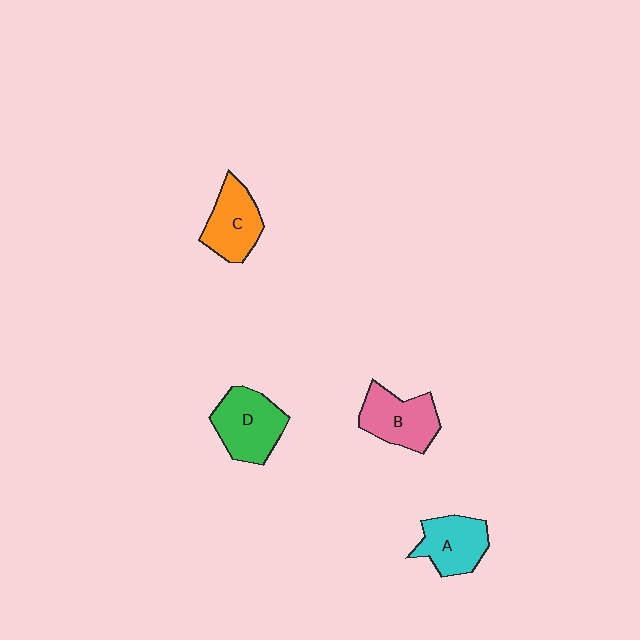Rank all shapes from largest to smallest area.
From largest to smallest: D (green), B (pink), C (orange), A (cyan).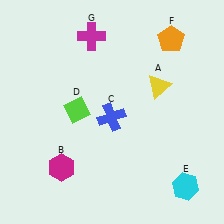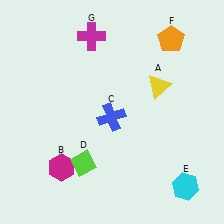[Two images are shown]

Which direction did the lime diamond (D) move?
The lime diamond (D) moved down.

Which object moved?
The lime diamond (D) moved down.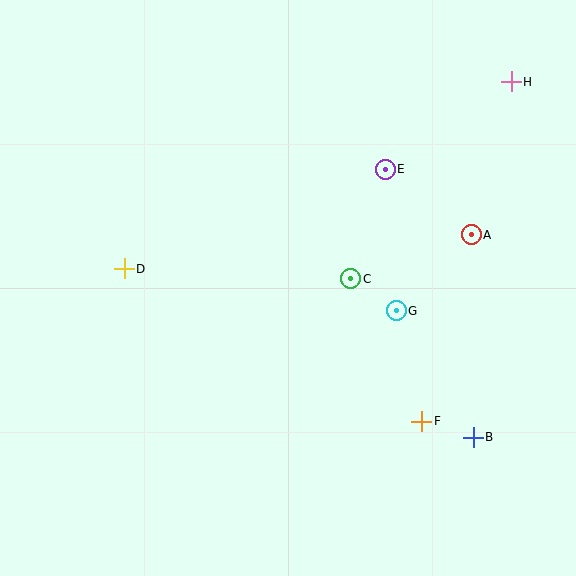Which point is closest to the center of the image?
Point C at (351, 279) is closest to the center.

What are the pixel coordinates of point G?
Point G is at (396, 311).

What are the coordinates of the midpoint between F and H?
The midpoint between F and H is at (466, 251).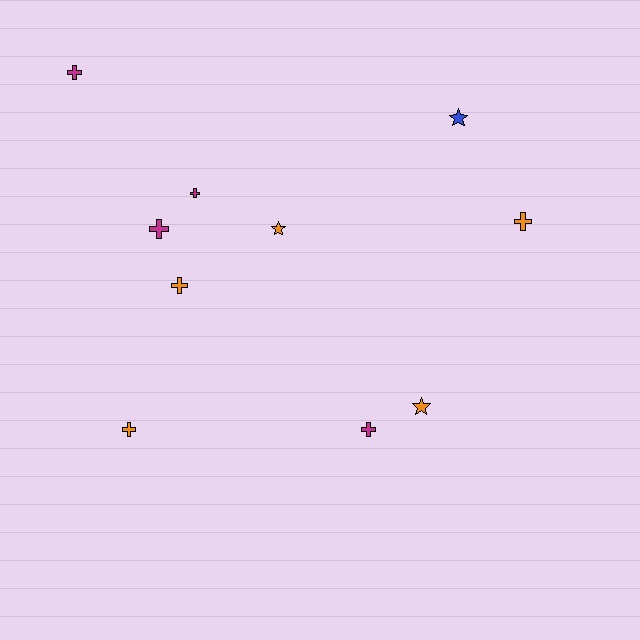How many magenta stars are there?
There are no magenta stars.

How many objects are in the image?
There are 10 objects.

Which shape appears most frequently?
Cross, with 7 objects.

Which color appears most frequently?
Orange, with 5 objects.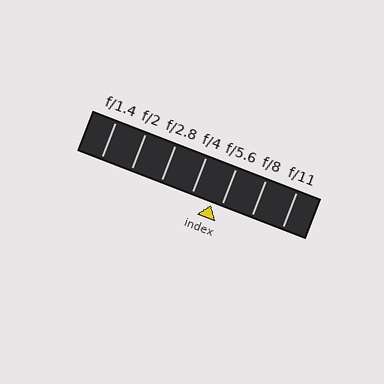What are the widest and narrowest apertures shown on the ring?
The widest aperture shown is f/1.4 and the narrowest is f/11.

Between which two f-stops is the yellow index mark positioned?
The index mark is between f/4 and f/5.6.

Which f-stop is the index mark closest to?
The index mark is closest to f/5.6.